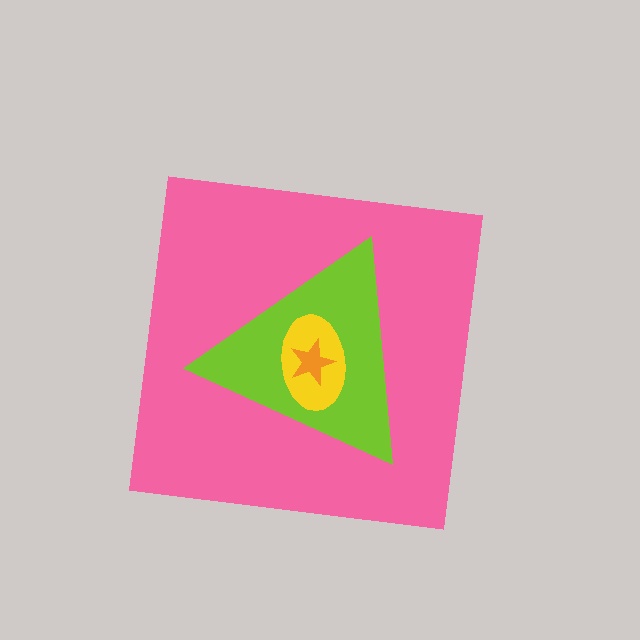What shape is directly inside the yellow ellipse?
The orange star.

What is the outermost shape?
The pink square.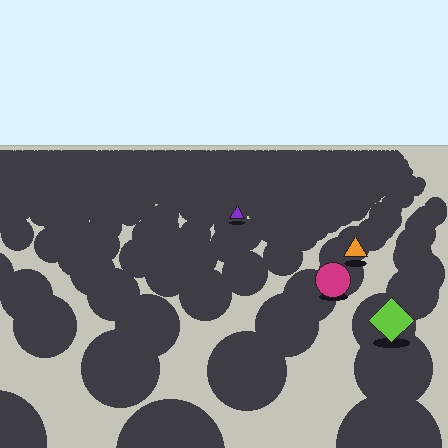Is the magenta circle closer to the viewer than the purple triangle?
Yes. The magenta circle is closer — you can tell from the texture gradient: the ground texture is coarser near it.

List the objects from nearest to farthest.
From nearest to farthest: the lime diamond, the magenta circle, the orange triangle, the purple triangle.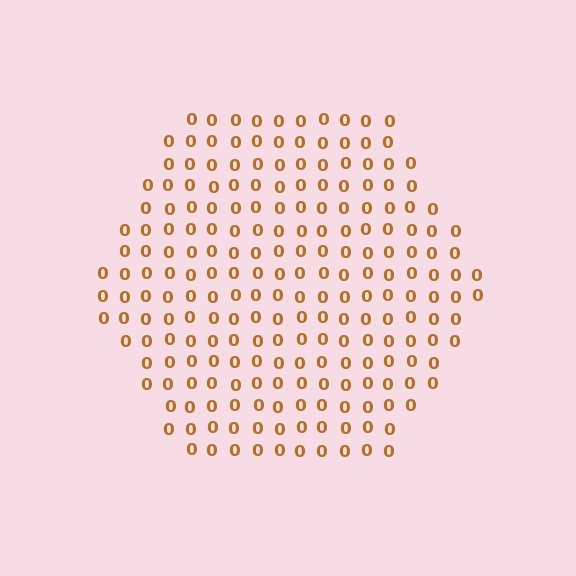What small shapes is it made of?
It is made of small digit 0's.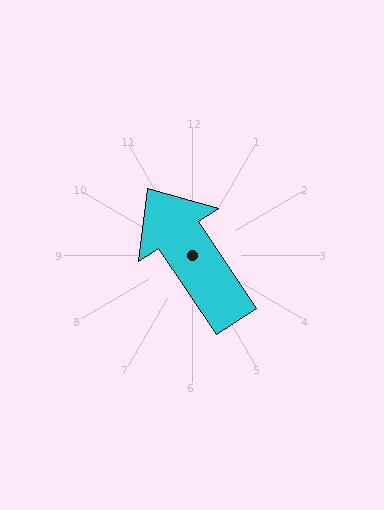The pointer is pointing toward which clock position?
Roughly 11 o'clock.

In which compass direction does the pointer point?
Northwest.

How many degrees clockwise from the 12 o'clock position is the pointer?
Approximately 326 degrees.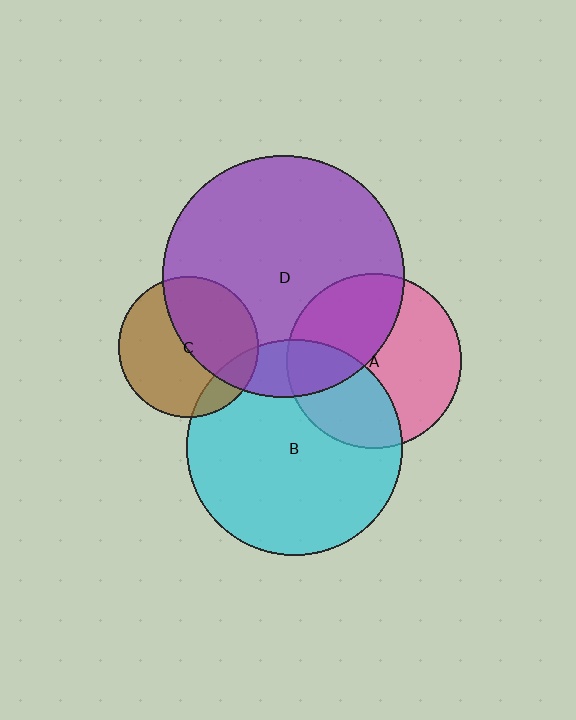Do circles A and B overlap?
Yes.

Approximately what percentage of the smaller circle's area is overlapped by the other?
Approximately 35%.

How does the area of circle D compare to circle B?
Approximately 1.3 times.